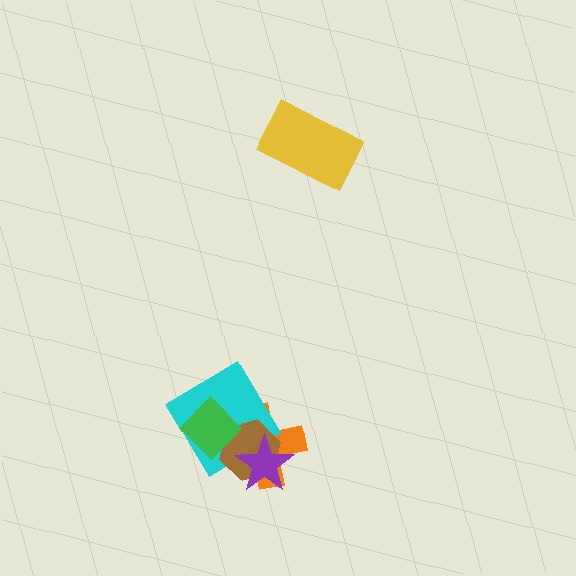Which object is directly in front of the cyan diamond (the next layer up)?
The brown hexagon is directly in front of the cyan diamond.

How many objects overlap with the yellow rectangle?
0 objects overlap with the yellow rectangle.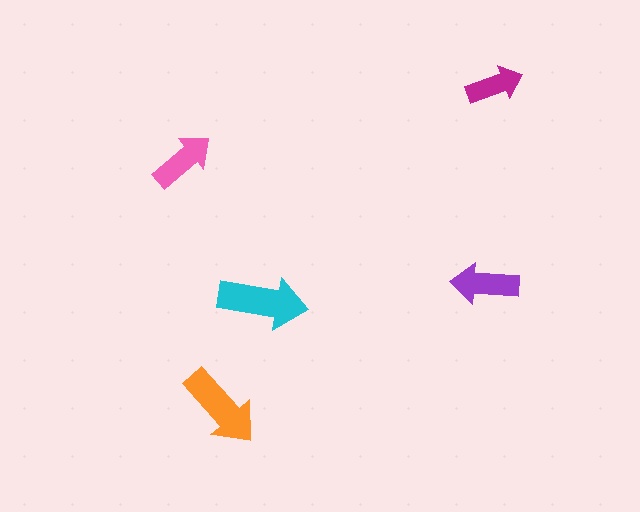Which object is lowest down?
The orange arrow is bottommost.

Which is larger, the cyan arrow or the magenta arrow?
The cyan one.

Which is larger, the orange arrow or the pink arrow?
The orange one.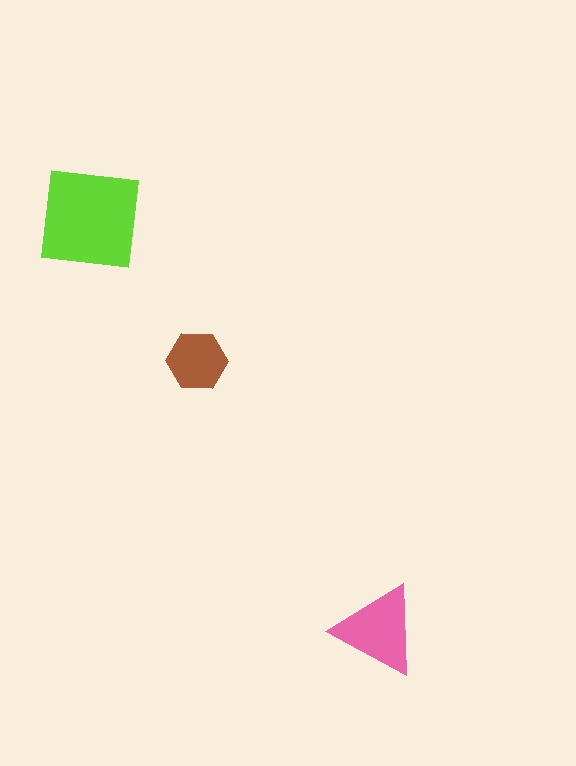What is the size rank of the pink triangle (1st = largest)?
2nd.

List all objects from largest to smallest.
The lime square, the pink triangle, the brown hexagon.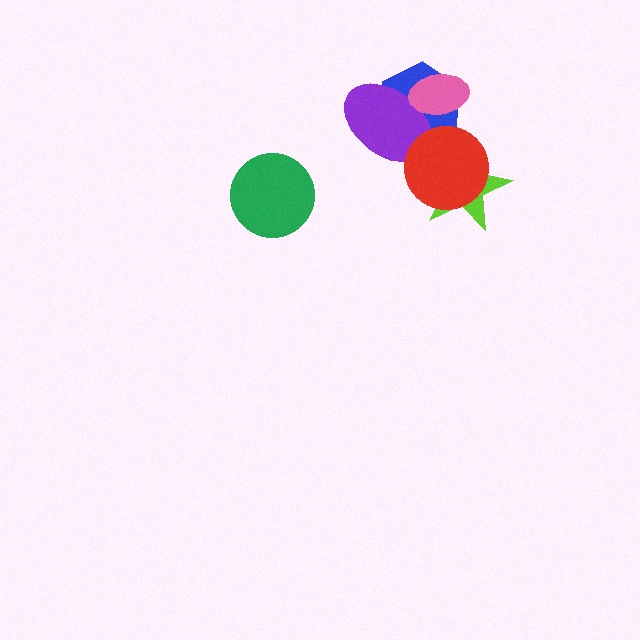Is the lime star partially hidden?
Yes, it is partially covered by another shape.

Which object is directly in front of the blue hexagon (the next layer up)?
The purple ellipse is directly in front of the blue hexagon.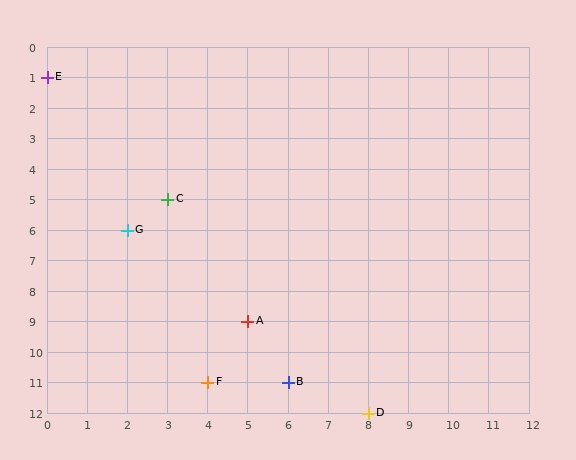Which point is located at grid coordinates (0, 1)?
Point E is at (0, 1).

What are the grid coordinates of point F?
Point F is at grid coordinates (4, 11).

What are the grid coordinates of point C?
Point C is at grid coordinates (3, 5).